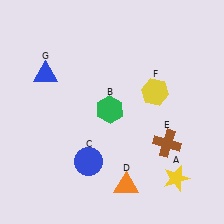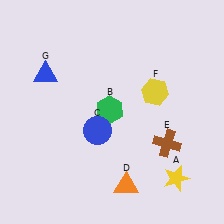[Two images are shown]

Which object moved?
The blue circle (C) moved up.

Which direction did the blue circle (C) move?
The blue circle (C) moved up.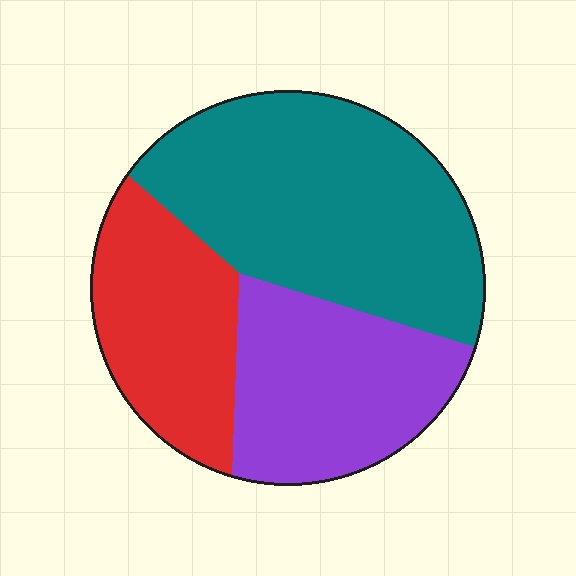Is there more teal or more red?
Teal.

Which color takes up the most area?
Teal, at roughly 45%.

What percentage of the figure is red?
Red takes up about one quarter (1/4) of the figure.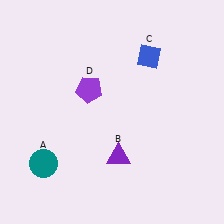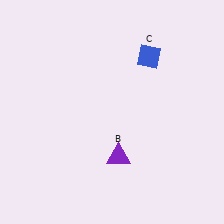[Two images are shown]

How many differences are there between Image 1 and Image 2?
There are 2 differences between the two images.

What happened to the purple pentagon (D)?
The purple pentagon (D) was removed in Image 2. It was in the top-left area of Image 1.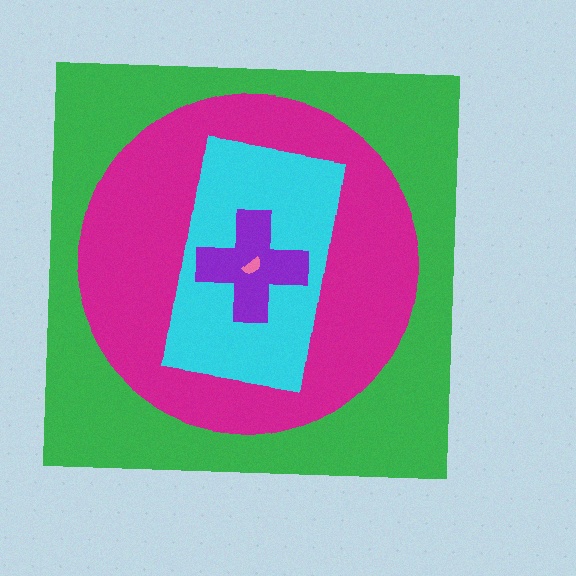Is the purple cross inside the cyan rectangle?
Yes.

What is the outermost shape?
The green square.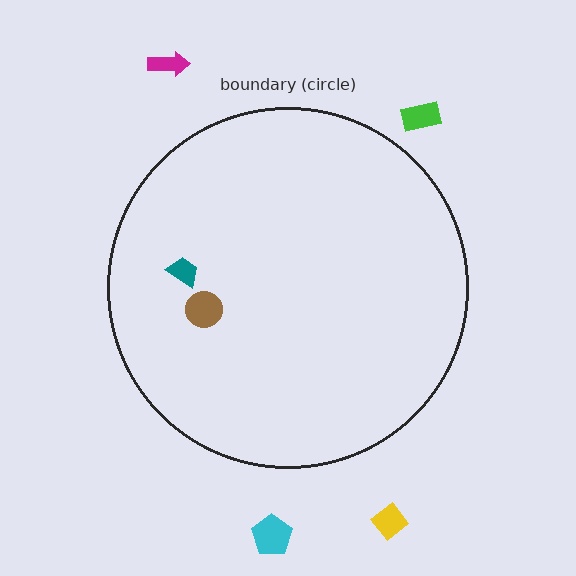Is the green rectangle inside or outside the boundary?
Outside.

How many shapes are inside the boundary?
2 inside, 4 outside.